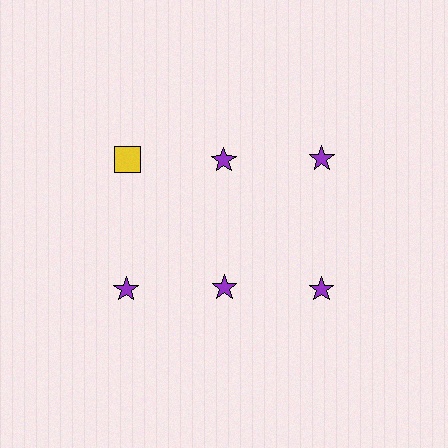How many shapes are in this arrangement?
There are 6 shapes arranged in a grid pattern.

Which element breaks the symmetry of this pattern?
The yellow square in the top row, leftmost column breaks the symmetry. All other shapes are purple stars.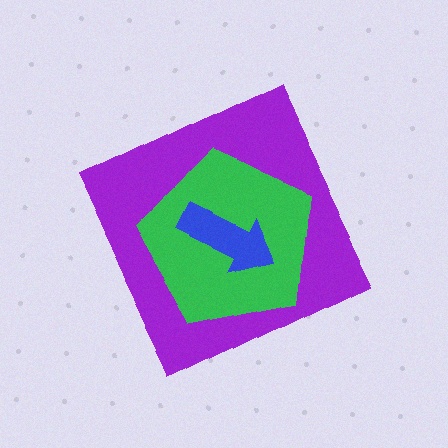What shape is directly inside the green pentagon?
The blue arrow.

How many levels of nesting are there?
3.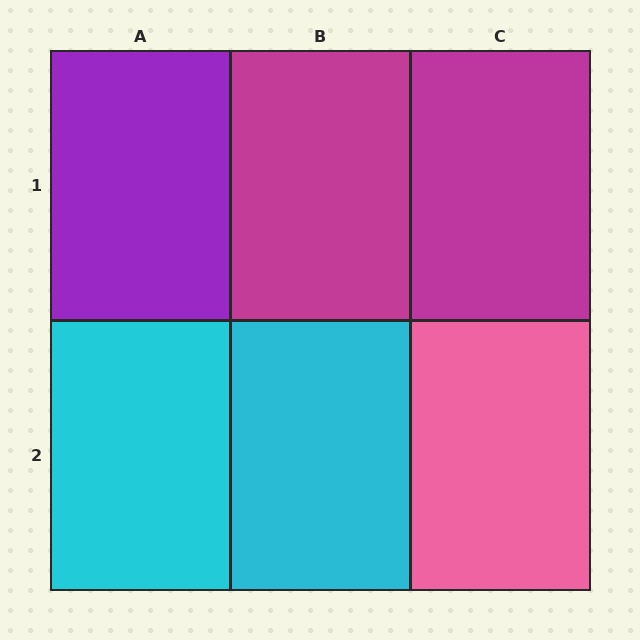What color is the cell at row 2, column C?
Pink.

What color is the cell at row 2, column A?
Cyan.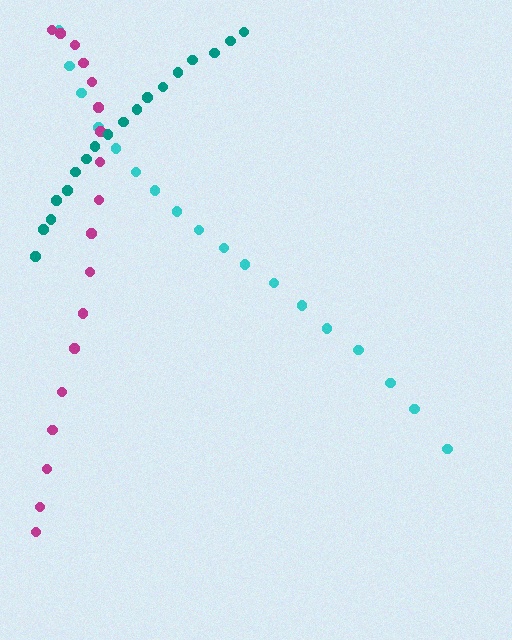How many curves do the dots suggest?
There are 3 distinct paths.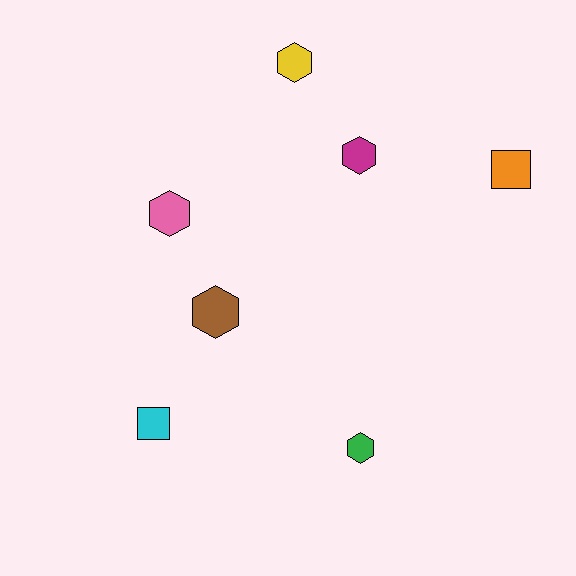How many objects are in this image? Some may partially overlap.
There are 7 objects.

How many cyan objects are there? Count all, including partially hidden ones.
There is 1 cyan object.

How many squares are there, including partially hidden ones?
There are 2 squares.